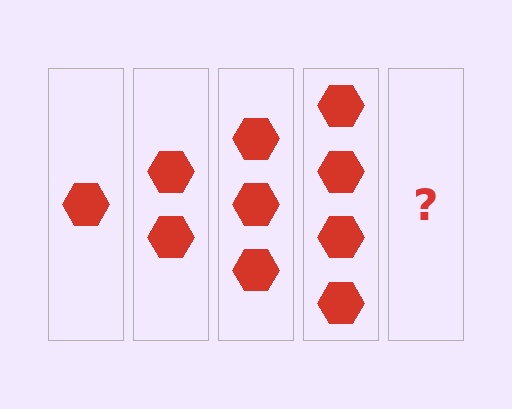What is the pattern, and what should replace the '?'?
The pattern is that each step adds one more hexagon. The '?' should be 5 hexagons.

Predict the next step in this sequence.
The next step is 5 hexagons.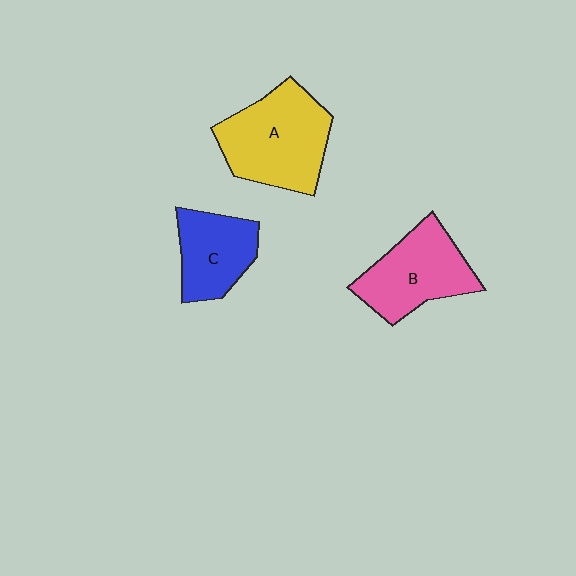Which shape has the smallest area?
Shape C (blue).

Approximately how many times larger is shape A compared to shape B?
Approximately 1.2 times.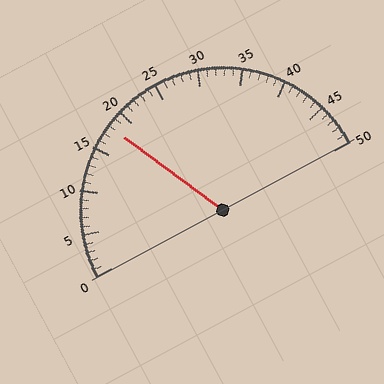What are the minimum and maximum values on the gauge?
The gauge ranges from 0 to 50.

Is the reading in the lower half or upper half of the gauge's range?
The reading is in the lower half of the range (0 to 50).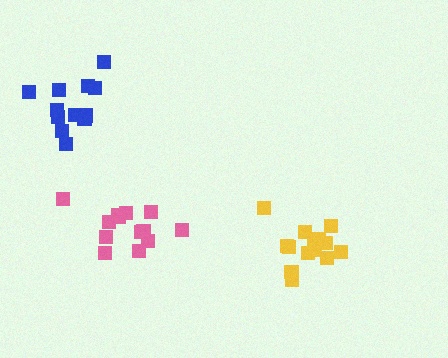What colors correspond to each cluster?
The clusters are colored: pink, yellow, blue.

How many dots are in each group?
Group 1: 13 dots, Group 2: 14 dots, Group 3: 12 dots (39 total).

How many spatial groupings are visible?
There are 3 spatial groupings.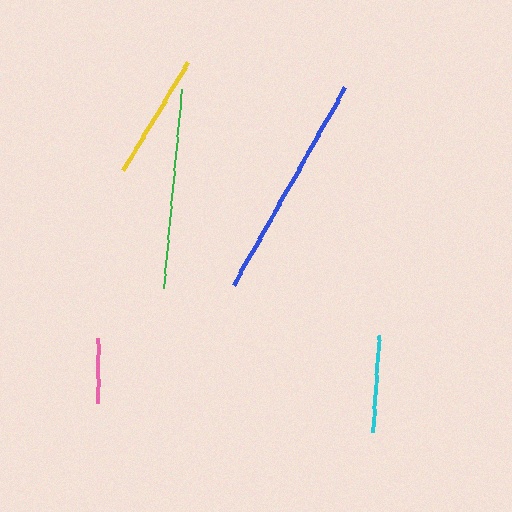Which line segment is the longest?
The blue line is the longest at approximately 227 pixels.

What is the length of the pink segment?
The pink segment is approximately 64 pixels long.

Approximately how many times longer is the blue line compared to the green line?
The blue line is approximately 1.1 times the length of the green line.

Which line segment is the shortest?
The pink line is the shortest at approximately 64 pixels.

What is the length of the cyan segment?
The cyan segment is approximately 96 pixels long.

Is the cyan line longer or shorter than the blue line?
The blue line is longer than the cyan line.